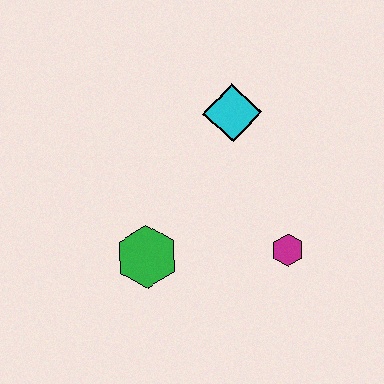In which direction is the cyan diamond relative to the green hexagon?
The cyan diamond is above the green hexagon.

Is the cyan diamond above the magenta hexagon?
Yes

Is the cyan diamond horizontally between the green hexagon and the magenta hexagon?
Yes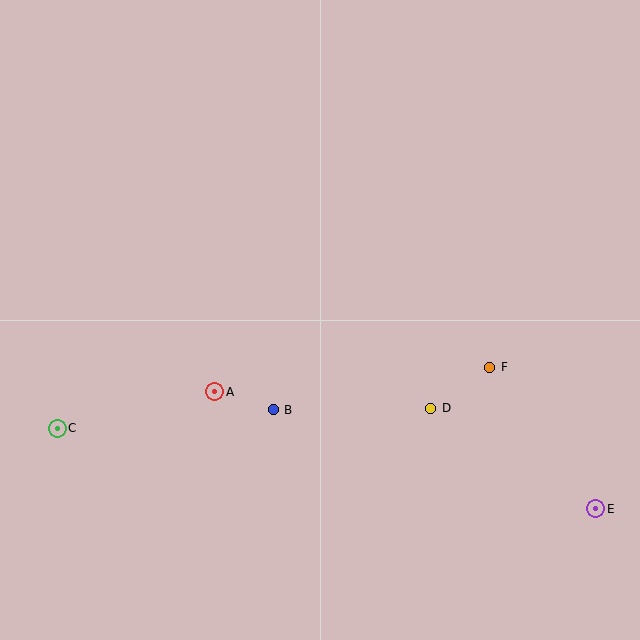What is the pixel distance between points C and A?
The distance between C and A is 161 pixels.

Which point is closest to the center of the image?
Point B at (273, 410) is closest to the center.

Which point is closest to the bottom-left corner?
Point C is closest to the bottom-left corner.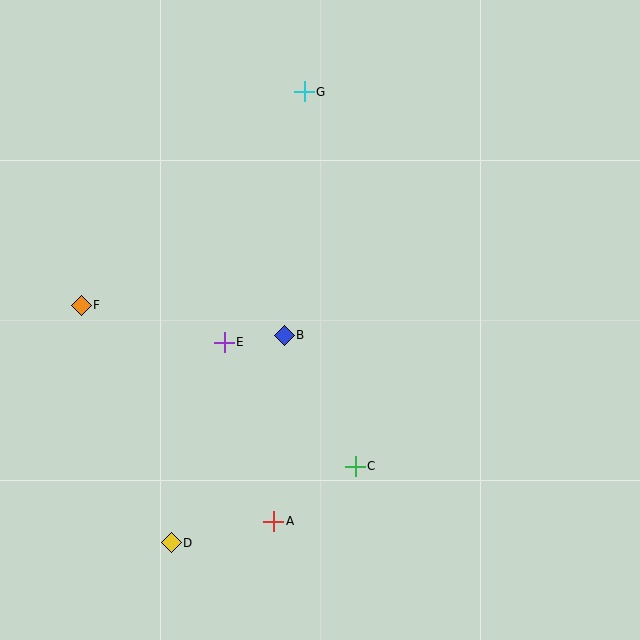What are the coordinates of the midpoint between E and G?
The midpoint between E and G is at (264, 217).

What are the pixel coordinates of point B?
Point B is at (284, 335).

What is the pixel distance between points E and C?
The distance between E and C is 180 pixels.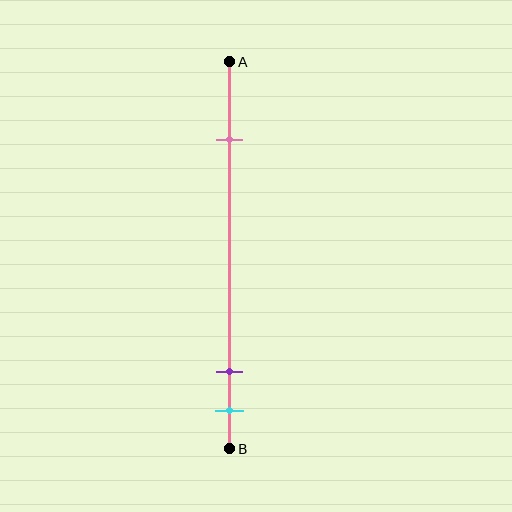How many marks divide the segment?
There are 3 marks dividing the segment.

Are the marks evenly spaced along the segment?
No, the marks are not evenly spaced.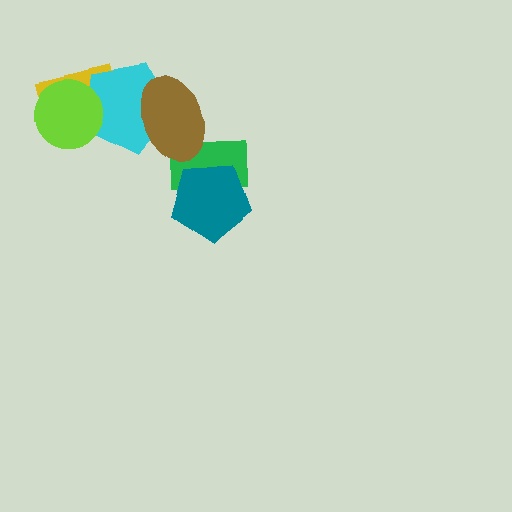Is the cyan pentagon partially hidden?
Yes, it is partially covered by another shape.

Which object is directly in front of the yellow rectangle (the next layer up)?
The cyan pentagon is directly in front of the yellow rectangle.